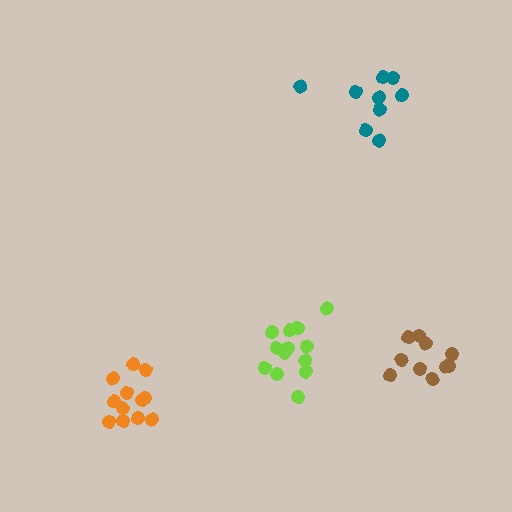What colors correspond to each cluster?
The clusters are colored: teal, brown, lime, orange.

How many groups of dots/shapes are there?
There are 4 groups.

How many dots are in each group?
Group 1: 9 dots, Group 2: 10 dots, Group 3: 13 dots, Group 4: 12 dots (44 total).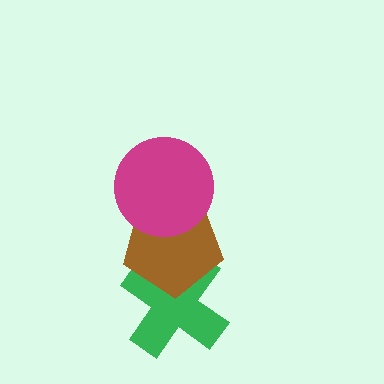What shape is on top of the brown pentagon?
The magenta circle is on top of the brown pentagon.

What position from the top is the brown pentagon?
The brown pentagon is 2nd from the top.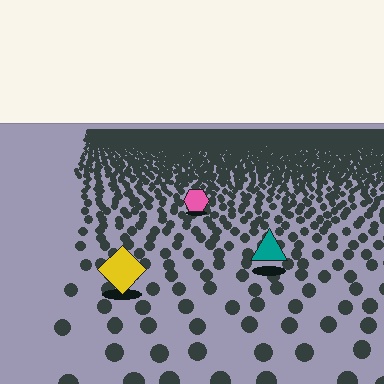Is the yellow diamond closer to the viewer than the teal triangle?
Yes. The yellow diamond is closer — you can tell from the texture gradient: the ground texture is coarser near it.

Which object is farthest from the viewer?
The pink hexagon is farthest from the viewer. It appears smaller and the ground texture around it is denser.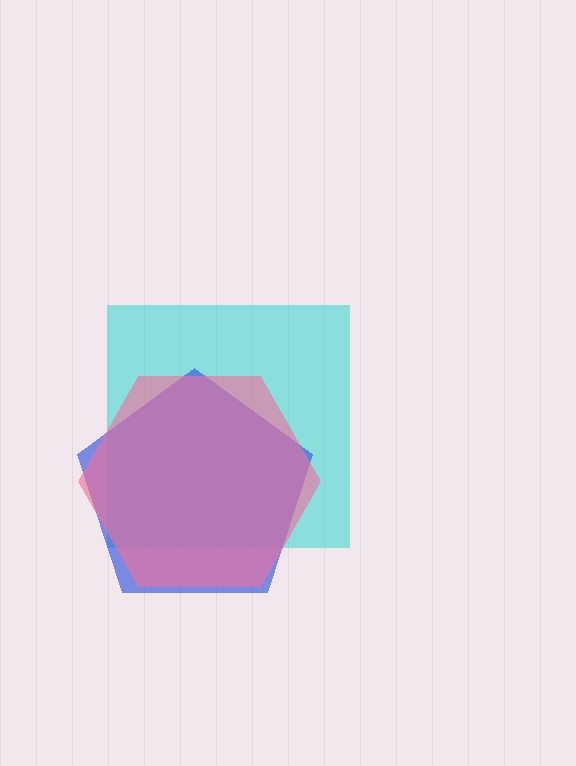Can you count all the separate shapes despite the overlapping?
Yes, there are 3 separate shapes.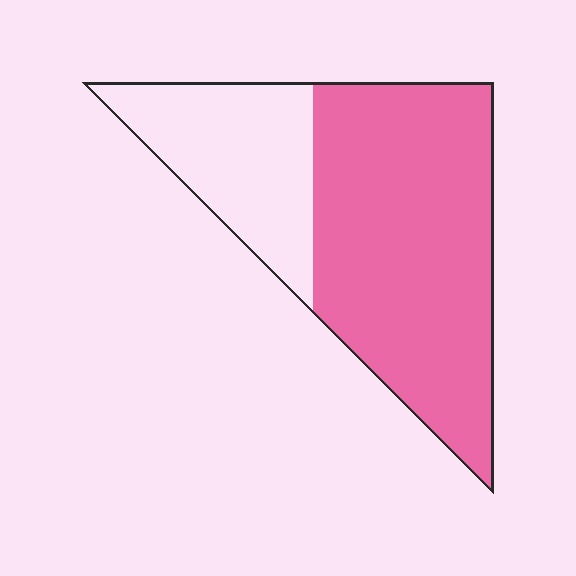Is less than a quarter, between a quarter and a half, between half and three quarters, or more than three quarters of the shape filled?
Between half and three quarters.